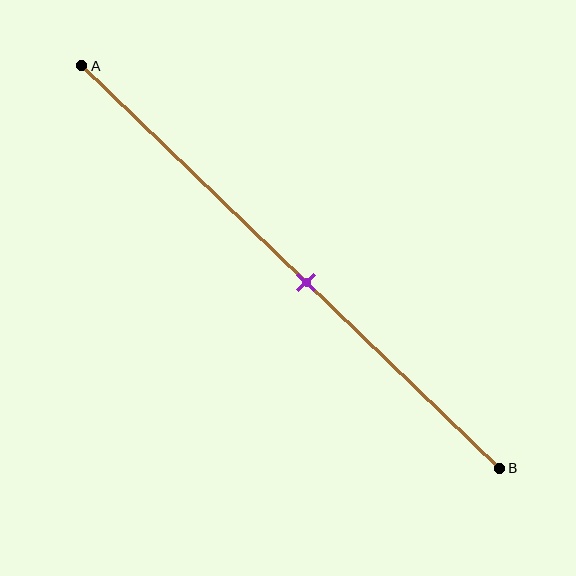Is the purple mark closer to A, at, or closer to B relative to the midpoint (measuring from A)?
The purple mark is closer to point B than the midpoint of segment AB.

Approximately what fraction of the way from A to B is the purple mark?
The purple mark is approximately 55% of the way from A to B.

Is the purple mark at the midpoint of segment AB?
No, the mark is at about 55% from A, not at the 50% midpoint.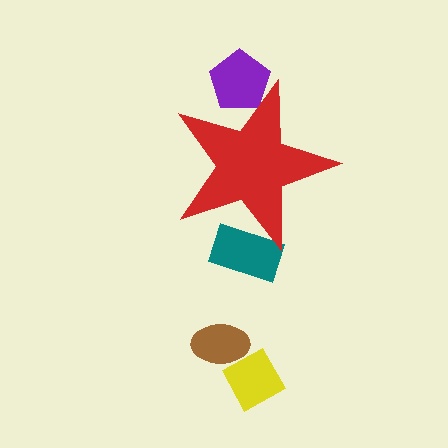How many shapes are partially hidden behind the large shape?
2 shapes are partially hidden.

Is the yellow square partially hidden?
No, the yellow square is fully visible.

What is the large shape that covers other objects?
A red star.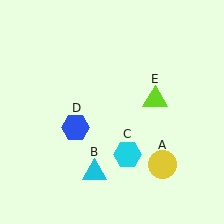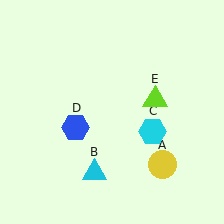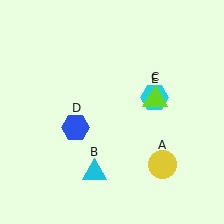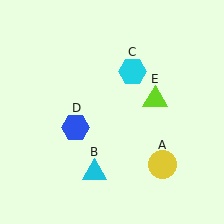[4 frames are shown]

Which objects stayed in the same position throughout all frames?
Yellow circle (object A) and cyan triangle (object B) and blue hexagon (object D) and lime triangle (object E) remained stationary.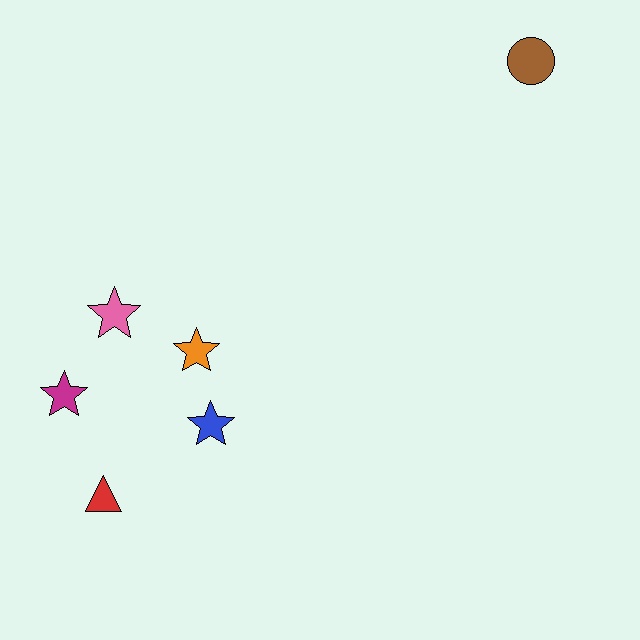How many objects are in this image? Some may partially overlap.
There are 6 objects.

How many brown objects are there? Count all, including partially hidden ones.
There is 1 brown object.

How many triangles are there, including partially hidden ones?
There is 1 triangle.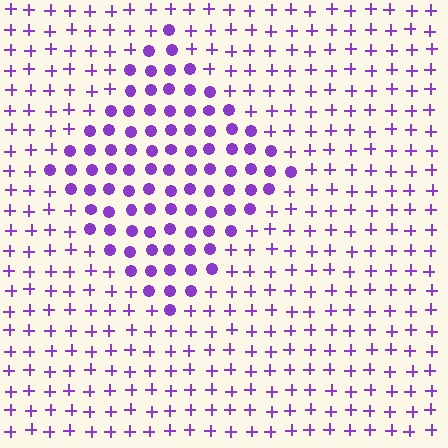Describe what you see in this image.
The image is filled with small purple elements arranged in a uniform grid. A diamond-shaped region contains circles, while the surrounding area contains plus signs. The boundary is defined purely by the change in element shape.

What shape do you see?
I see a diamond.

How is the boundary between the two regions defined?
The boundary is defined by a change in element shape: circles inside vs. plus signs outside. All elements share the same color and spacing.